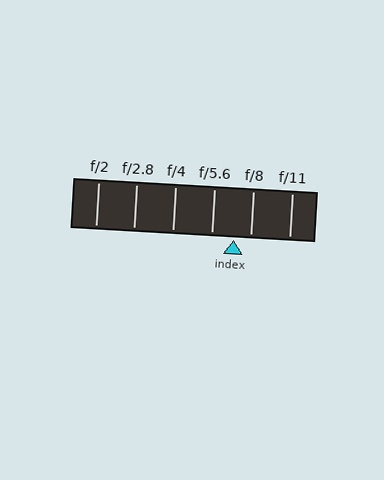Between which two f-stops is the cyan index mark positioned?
The index mark is between f/5.6 and f/8.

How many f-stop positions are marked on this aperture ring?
There are 6 f-stop positions marked.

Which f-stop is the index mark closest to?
The index mark is closest to f/8.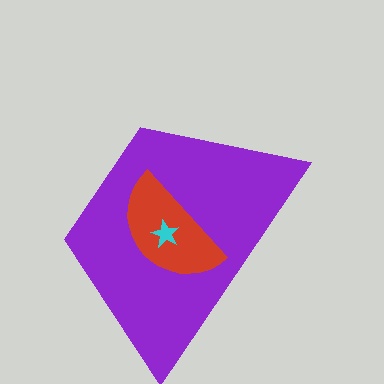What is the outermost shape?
The purple trapezoid.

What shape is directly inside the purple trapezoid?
The red semicircle.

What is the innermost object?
The cyan star.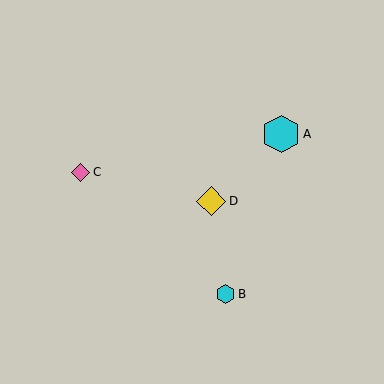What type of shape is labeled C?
Shape C is a pink diamond.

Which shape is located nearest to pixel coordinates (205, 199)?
The yellow diamond (labeled D) at (211, 201) is nearest to that location.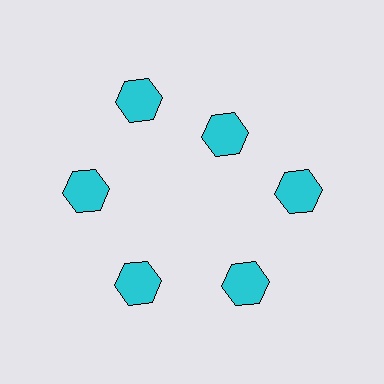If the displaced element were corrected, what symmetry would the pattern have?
It would have 6-fold rotational symmetry — the pattern would map onto itself every 60 degrees.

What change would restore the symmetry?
The symmetry would be restored by moving it outward, back onto the ring so that all 6 hexagons sit at equal angles and equal distance from the center.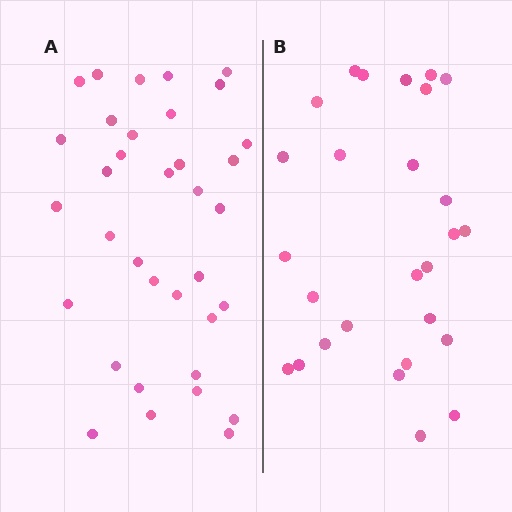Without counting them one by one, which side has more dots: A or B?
Region A (the left region) has more dots.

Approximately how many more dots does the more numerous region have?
Region A has roughly 8 or so more dots than region B.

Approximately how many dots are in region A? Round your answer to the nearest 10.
About 40 dots. (The exact count is 35, which rounds to 40.)